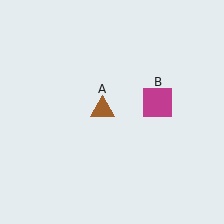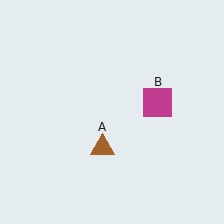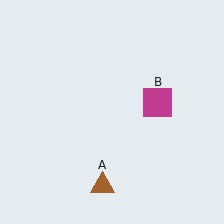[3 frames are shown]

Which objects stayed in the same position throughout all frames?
Magenta square (object B) remained stationary.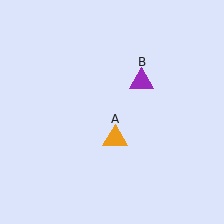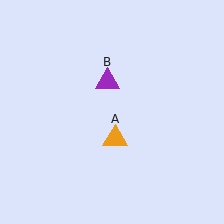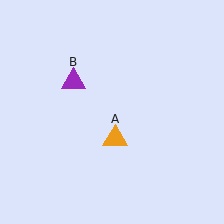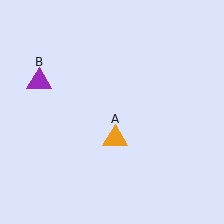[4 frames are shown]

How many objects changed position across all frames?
1 object changed position: purple triangle (object B).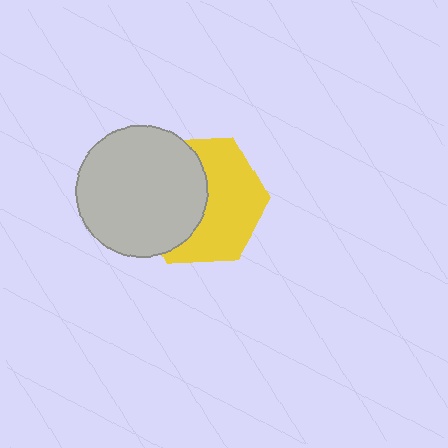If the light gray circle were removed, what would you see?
You would see the complete yellow hexagon.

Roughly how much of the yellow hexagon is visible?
About half of it is visible (roughly 54%).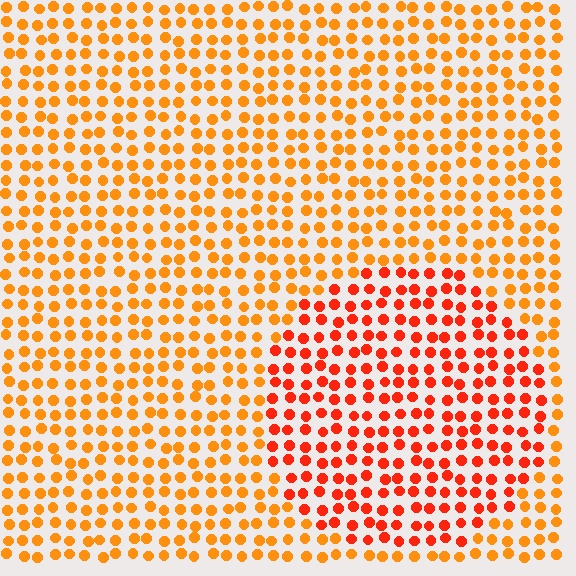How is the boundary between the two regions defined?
The boundary is defined purely by a slight shift in hue (about 27 degrees). Spacing, size, and orientation are identical on both sides.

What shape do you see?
I see a circle.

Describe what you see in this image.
The image is filled with small orange elements in a uniform arrangement. A circle-shaped region is visible where the elements are tinted to a slightly different hue, forming a subtle color boundary.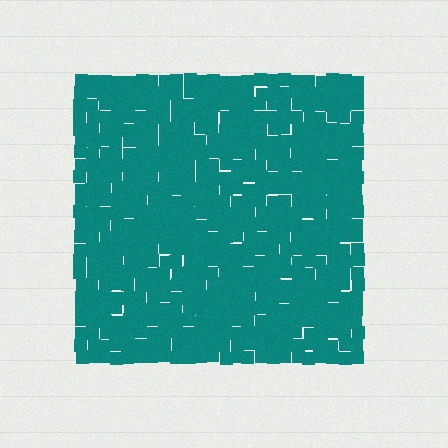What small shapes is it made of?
It is made of small squares.